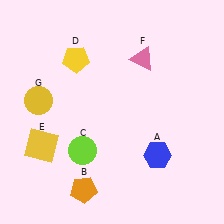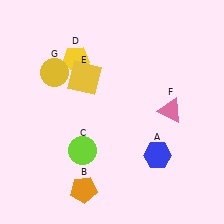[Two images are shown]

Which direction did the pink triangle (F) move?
The pink triangle (F) moved down.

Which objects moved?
The objects that moved are: the yellow square (E), the pink triangle (F), the yellow circle (G).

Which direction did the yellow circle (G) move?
The yellow circle (G) moved up.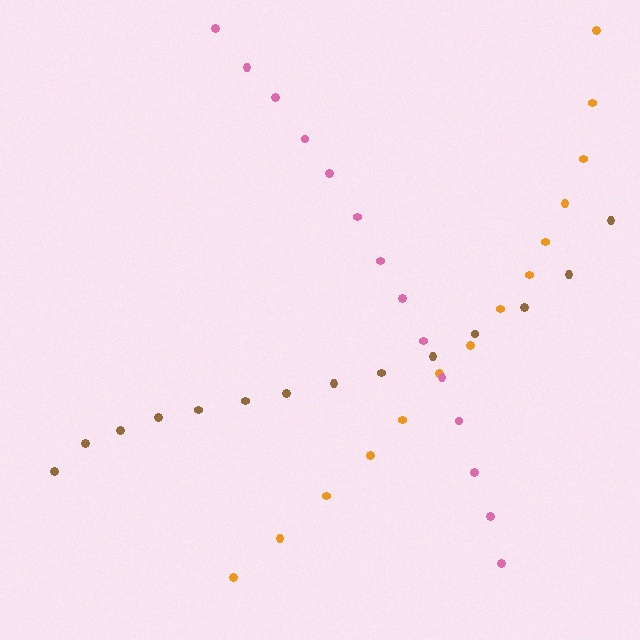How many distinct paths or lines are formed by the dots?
There are 3 distinct paths.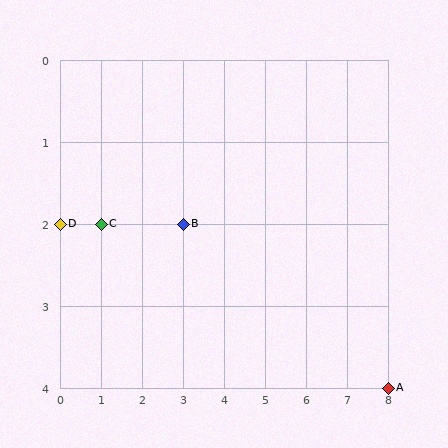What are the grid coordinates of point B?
Point B is at grid coordinates (3, 2).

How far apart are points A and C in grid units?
Points A and C are 7 columns and 2 rows apart (about 7.3 grid units diagonally).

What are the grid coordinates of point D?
Point D is at grid coordinates (0, 2).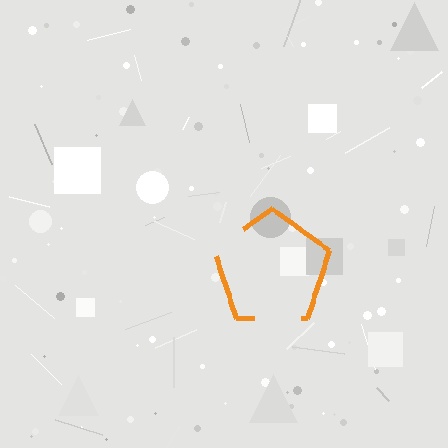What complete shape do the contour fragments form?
The contour fragments form a pentagon.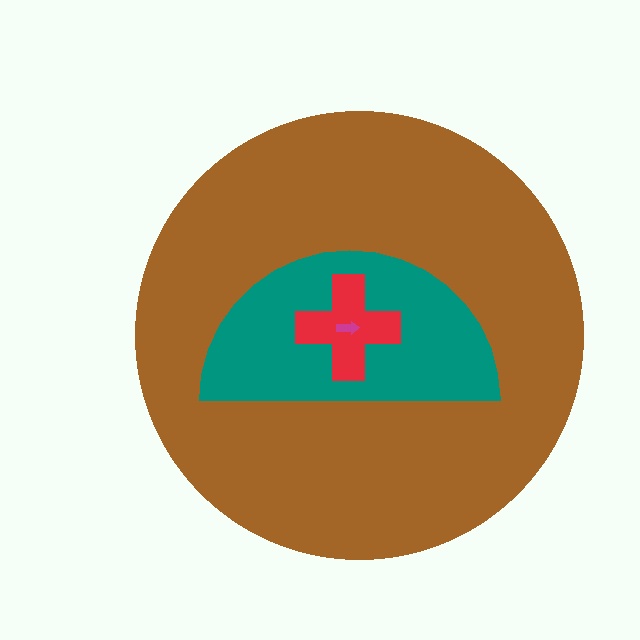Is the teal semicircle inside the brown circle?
Yes.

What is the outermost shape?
The brown circle.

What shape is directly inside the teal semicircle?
The red cross.